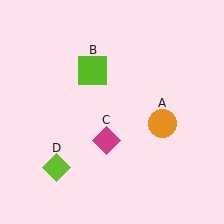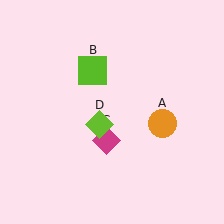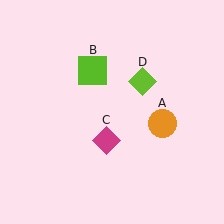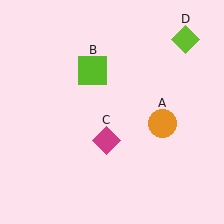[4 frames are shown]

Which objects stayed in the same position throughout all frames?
Orange circle (object A) and lime square (object B) and magenta diamond (object C) remained stationary.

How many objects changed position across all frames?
1 object changed position: lime diamond (object D).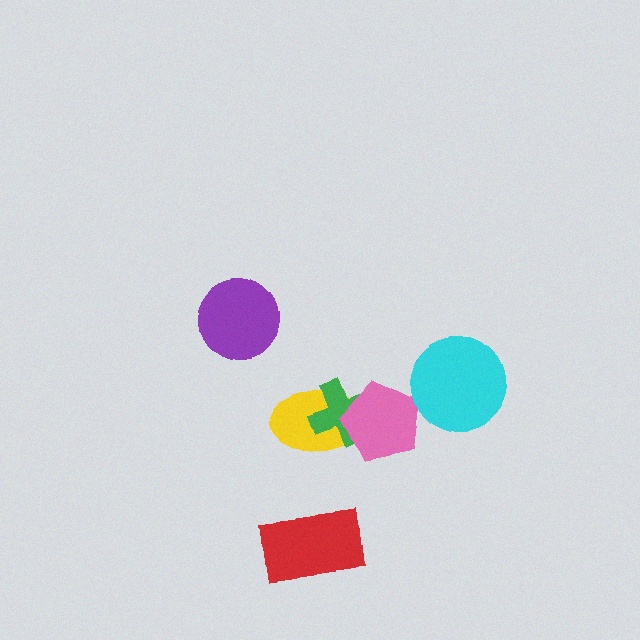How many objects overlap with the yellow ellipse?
2 objects overlap with the yellow ellipse.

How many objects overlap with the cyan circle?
0 objects overlap with the cyan circle.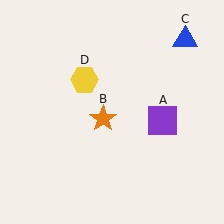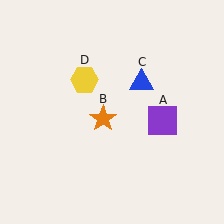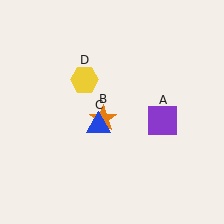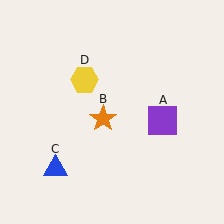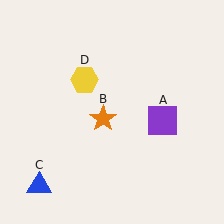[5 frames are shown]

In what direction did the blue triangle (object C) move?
The blue triangle (object C) moved down and to the left.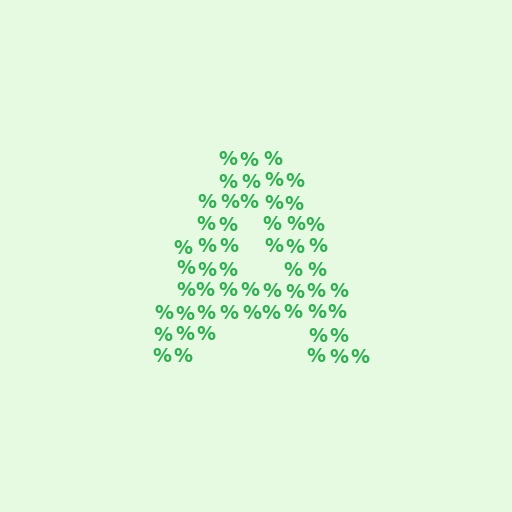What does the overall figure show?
The overall figure shows the letter A.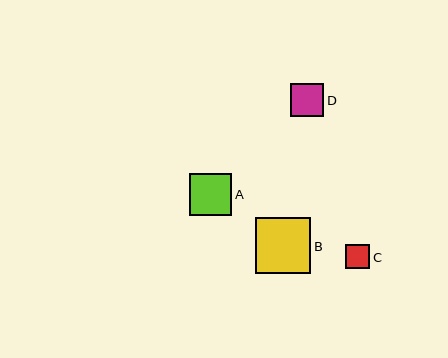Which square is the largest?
Square B is the largest with a size of approximately 56 pixels.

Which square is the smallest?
Square C is the smallest with a size of approximately 24 pixels.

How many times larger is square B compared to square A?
Square B is approximately 1.3 times the size of square A.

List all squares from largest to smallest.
From largest to smallest: B, A, D, C.